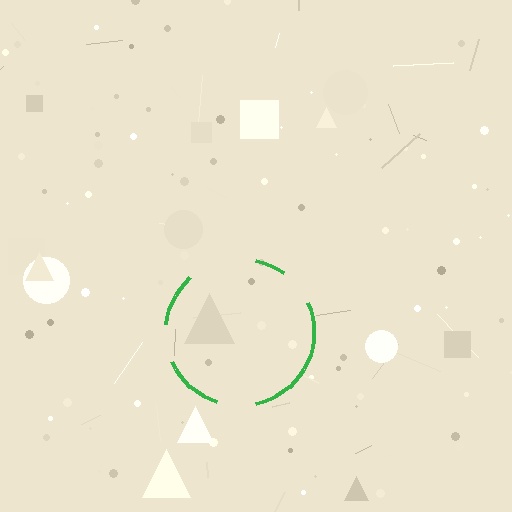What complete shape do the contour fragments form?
The contour fragments form a circle.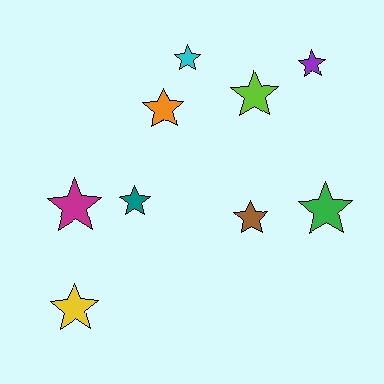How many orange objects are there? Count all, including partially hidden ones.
There is 1 orange object.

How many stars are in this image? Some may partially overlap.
There are 9 stars.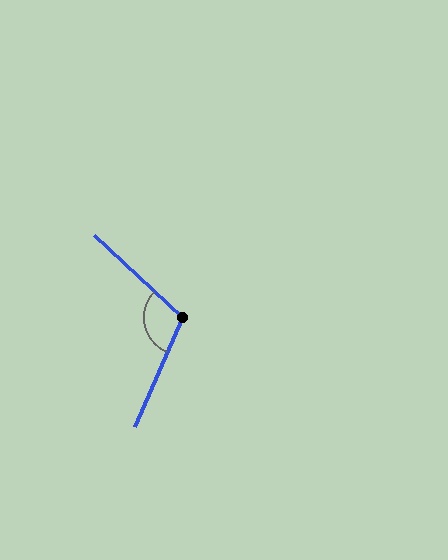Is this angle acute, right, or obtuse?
It is obtuse.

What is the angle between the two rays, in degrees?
Approximately 110 degrees.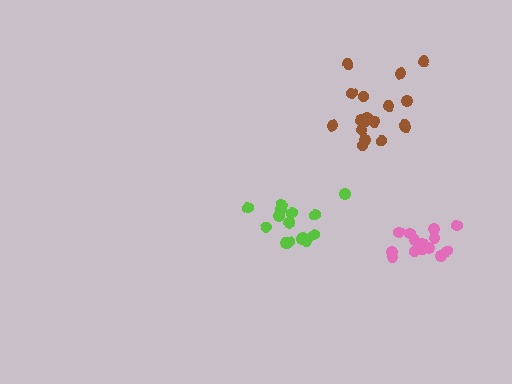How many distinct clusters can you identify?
There are 3 distinct clusters.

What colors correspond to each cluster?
The clusters are colored: lime, pink, brown.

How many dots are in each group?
Group 1: 15 dots, Group 2: 15 dots, Group 3: 18 dots (48 total).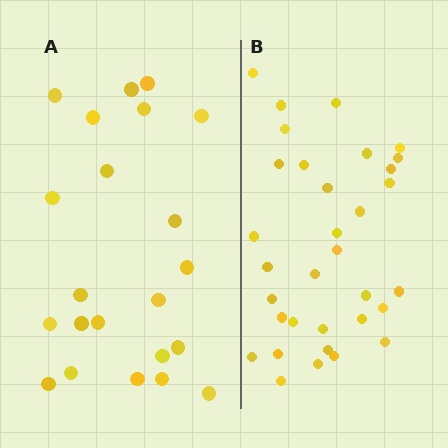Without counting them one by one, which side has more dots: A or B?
Region B (the right region) has more dots.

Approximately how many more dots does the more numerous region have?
Region B has roughly 12 or so more dots than region A.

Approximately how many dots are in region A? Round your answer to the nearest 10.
About 20 dots. (The exact count is 22, which rounds to 20.)